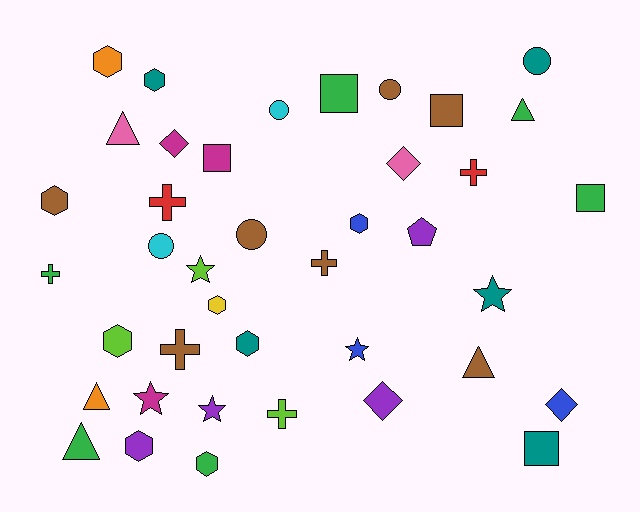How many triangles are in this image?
There are 5 triangles.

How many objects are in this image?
There are 40 objects.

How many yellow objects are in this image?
There is 1 yellow object.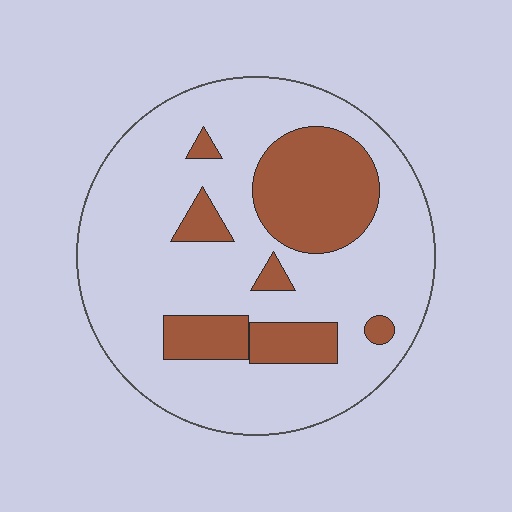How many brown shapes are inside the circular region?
7.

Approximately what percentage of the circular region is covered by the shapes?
Approximately 25%.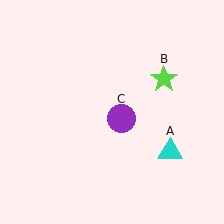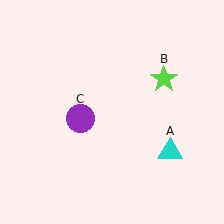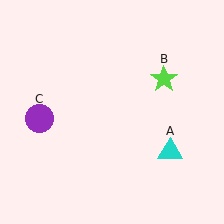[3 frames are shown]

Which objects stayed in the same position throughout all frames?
Cyan triangle (object A) and lime star (object B) remained stationary.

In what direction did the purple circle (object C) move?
The purple circle (object C) moved left.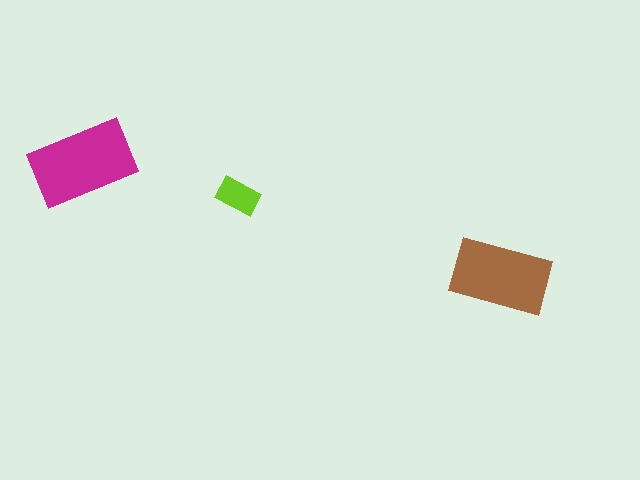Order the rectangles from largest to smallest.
the magenta one, the brown one, the lime one.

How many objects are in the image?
There are 3 objects in the image.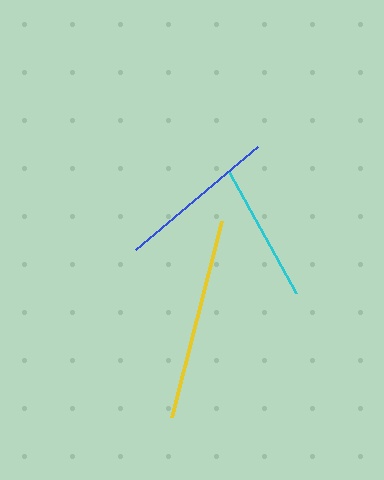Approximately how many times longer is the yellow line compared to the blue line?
The yellow line is approximately 1.3 times the length of the blue line.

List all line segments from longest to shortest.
From longest to shortest: yellow, blue, cyan.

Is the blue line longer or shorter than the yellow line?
The yellow line is longer than the blue line.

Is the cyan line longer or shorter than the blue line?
The blue line is longer than the cyan line.